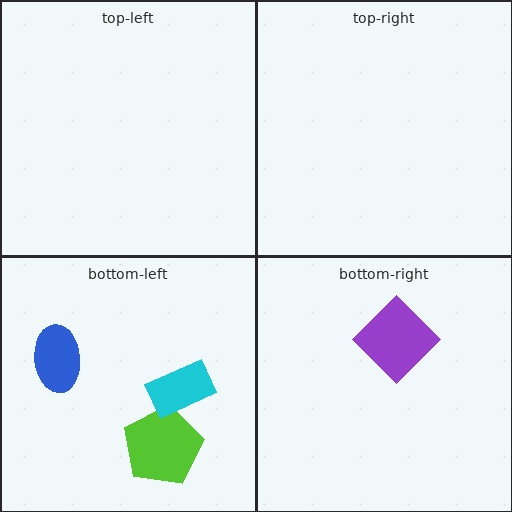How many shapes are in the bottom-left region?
3.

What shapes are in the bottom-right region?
The purple diamond.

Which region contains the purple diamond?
The bottom-right region.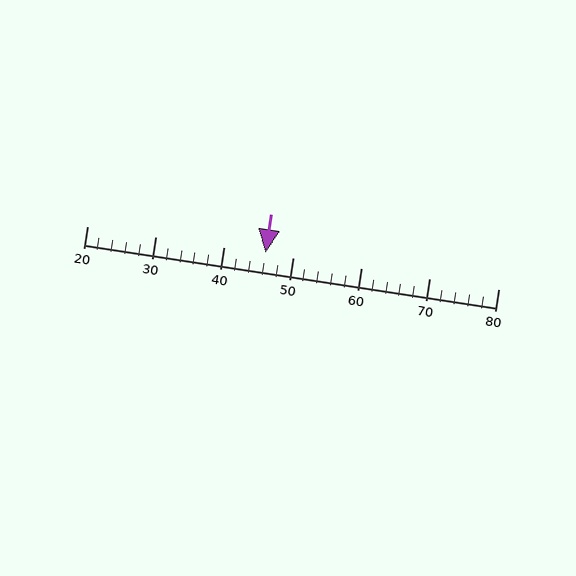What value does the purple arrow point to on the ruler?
The purple arrow points to approximately 46.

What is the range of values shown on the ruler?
The ruler shows values from 20 to 80.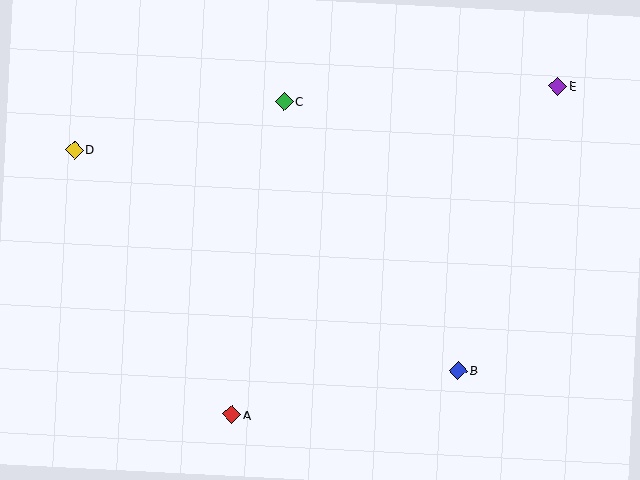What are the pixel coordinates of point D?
Point D is at (75, 150).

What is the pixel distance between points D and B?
The distance between D and B is 443 pixels.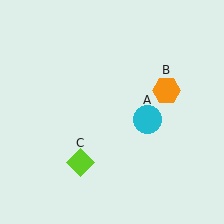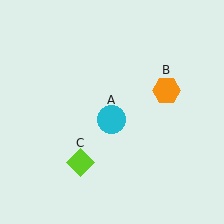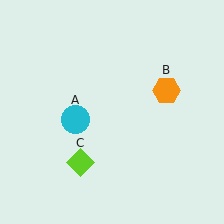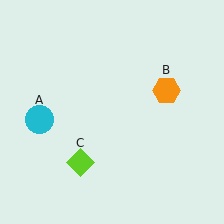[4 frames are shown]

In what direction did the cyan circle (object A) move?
The cyan circle (object A) moved left.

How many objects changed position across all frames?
1 object changed position: cyan circle (object A).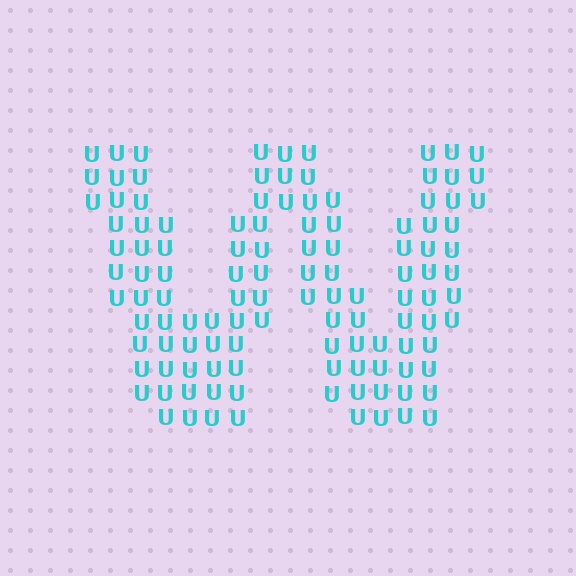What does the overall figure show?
The overall figure shows the letter W.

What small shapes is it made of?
It is made of small letter U's.